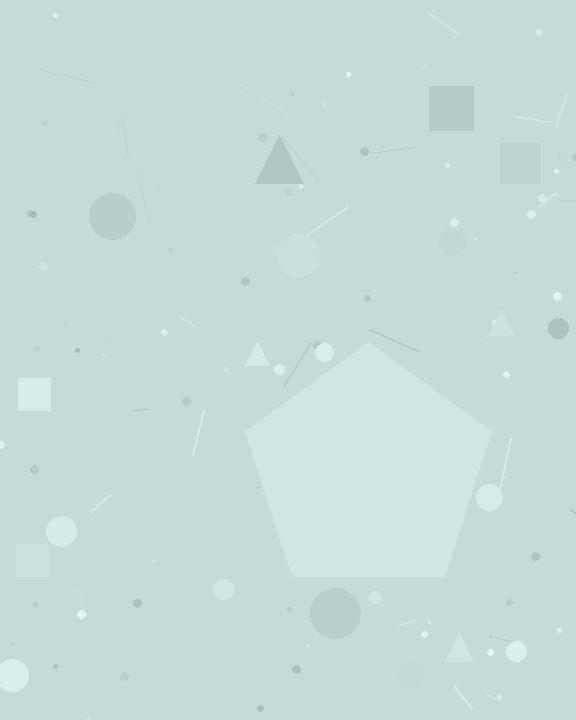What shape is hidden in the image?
A pentagon is hidden in the image.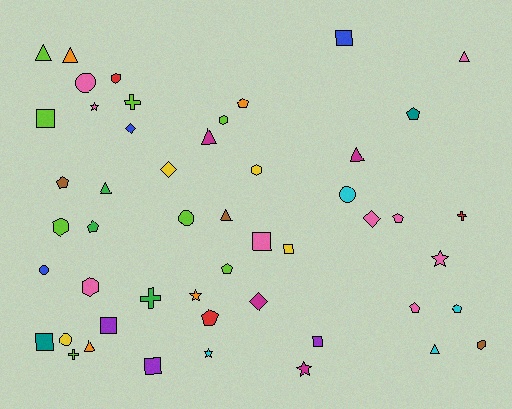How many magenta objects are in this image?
There are 4 magenta objects.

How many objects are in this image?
There are 50 objects.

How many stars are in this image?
There are 5 stars.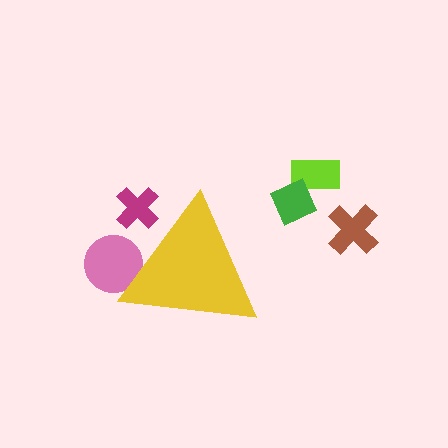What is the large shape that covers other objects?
A yellow triangle.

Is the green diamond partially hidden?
No, the green diamond is fully visible.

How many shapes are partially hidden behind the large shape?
2 shapes are partially hidden.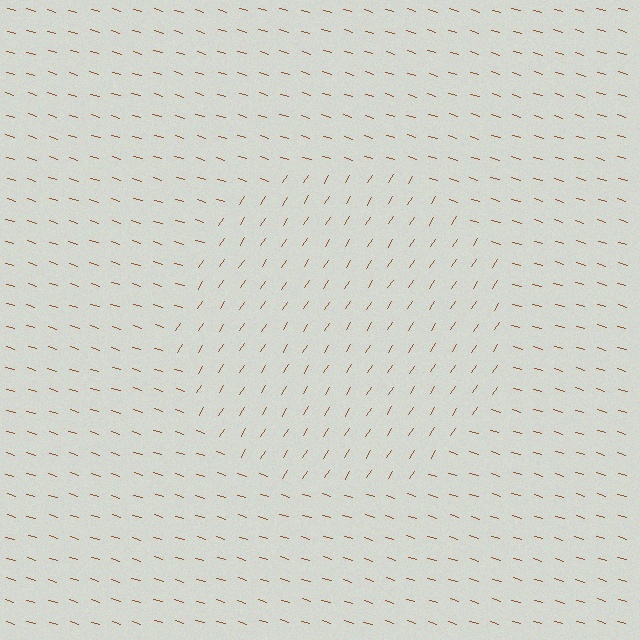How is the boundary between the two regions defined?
The boundary is defined purely by a change in line orientation (approximately 74 degrees difference). All lines are the same color and thickness.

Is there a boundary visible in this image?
Yes, there is a texture boundary formed by a change in line orientation.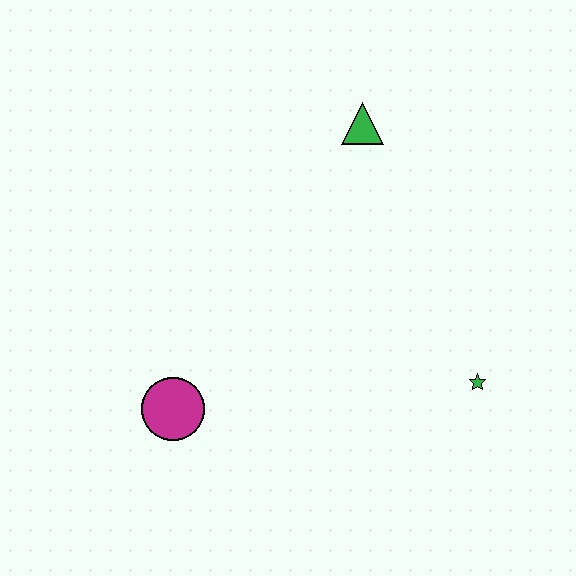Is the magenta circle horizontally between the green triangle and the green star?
No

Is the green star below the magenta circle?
No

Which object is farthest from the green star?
The magenta circle is farthest from the green star.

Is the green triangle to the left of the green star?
Yes